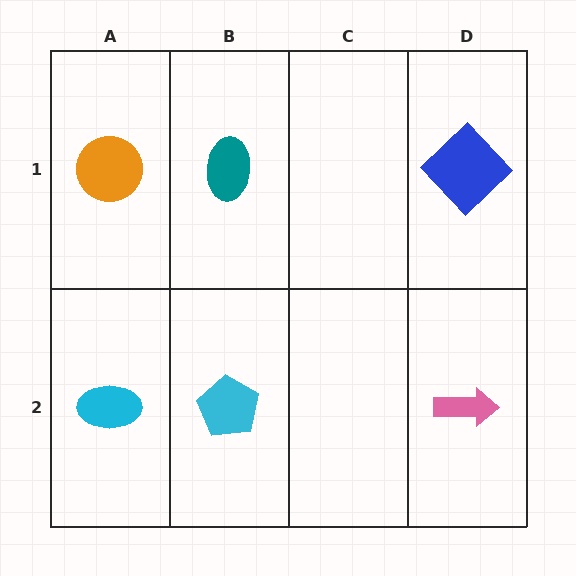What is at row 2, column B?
A cyan pentagon.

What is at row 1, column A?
An orange circle.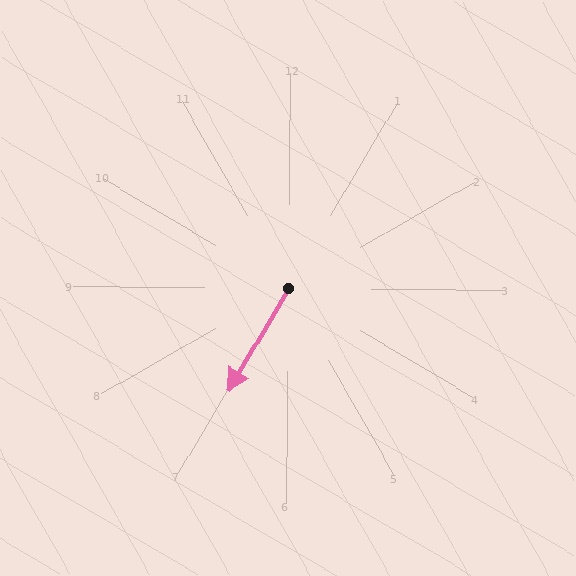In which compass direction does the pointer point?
Southwest.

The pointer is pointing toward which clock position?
Roughly 7 o'clock.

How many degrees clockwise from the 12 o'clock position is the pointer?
Approximately 210 degrees.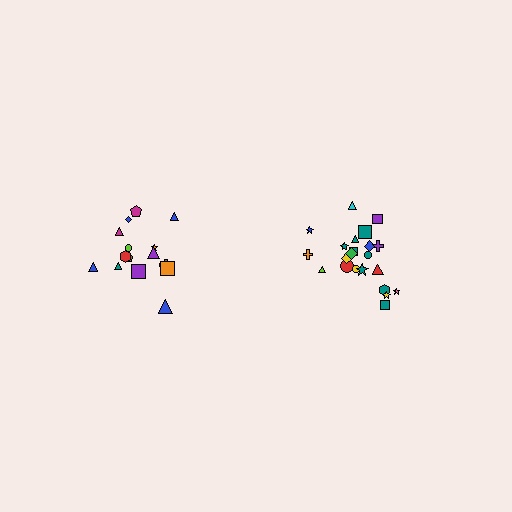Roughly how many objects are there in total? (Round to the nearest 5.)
Roughly 35 objects in total.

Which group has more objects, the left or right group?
The right group.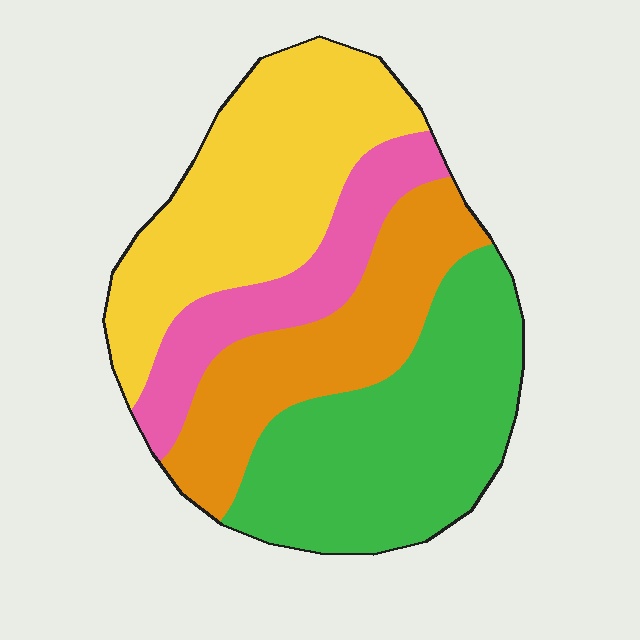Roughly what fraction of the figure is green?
Green covers around 30% of the figure.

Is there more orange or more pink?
Orange.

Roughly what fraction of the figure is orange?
Orange takes up about one fifth (1/5) of the figure.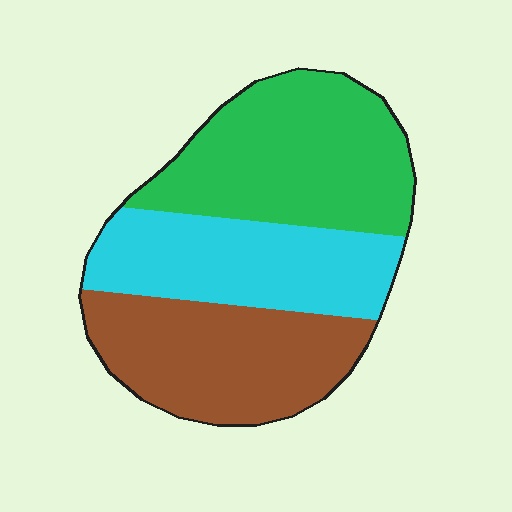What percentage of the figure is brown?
Brown covers about 30% of the figure.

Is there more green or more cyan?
Green.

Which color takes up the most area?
Green, at roughly 40%.